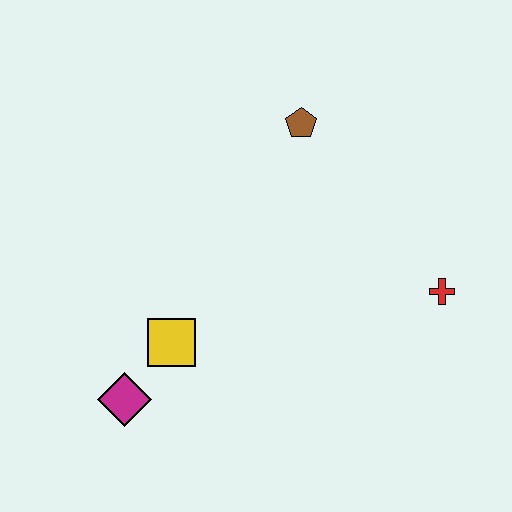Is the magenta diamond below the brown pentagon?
Yes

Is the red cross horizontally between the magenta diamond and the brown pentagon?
No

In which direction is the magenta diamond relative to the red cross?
The magenta diamond is to the left of the red cross.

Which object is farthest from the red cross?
The magenta diamond is farthest from the red cross.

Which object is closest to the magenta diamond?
The yellow square is closest to the magenta diamond.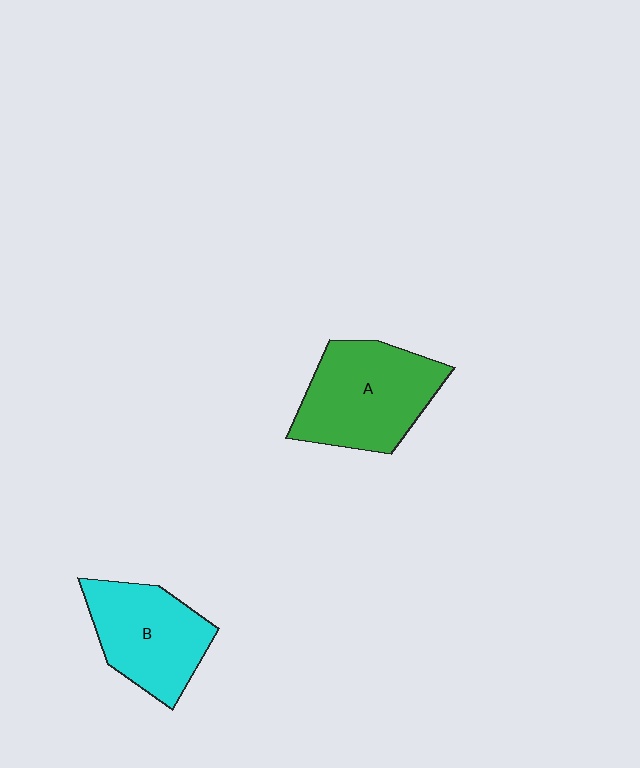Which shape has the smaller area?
Shape B (cyan).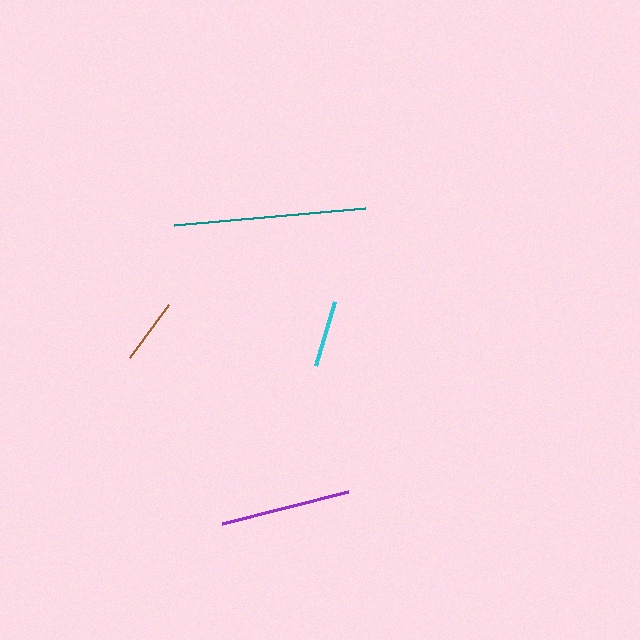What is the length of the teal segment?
The teal segment is approximately 192 pixels long.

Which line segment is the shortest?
The brown line is the shortest at approximately 65 pixels.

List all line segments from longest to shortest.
From longest to shortest: teal, purple, cyan, brown.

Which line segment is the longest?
The teal line is the longest at approximately 192 pixels.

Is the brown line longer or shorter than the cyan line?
The cyan line is longer than the brown line.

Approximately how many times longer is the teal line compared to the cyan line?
The teal line is approximately 2.9 times the length of the cyan line.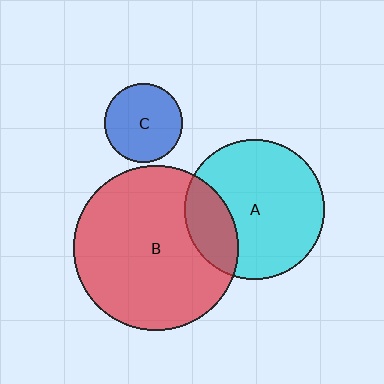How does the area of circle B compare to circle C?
Approximately 4.4 times.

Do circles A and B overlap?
Yes.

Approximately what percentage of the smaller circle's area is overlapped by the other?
Approximately 25%.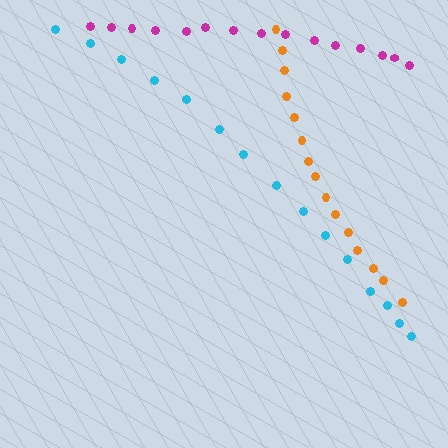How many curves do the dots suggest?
There are 3 distinct paths.